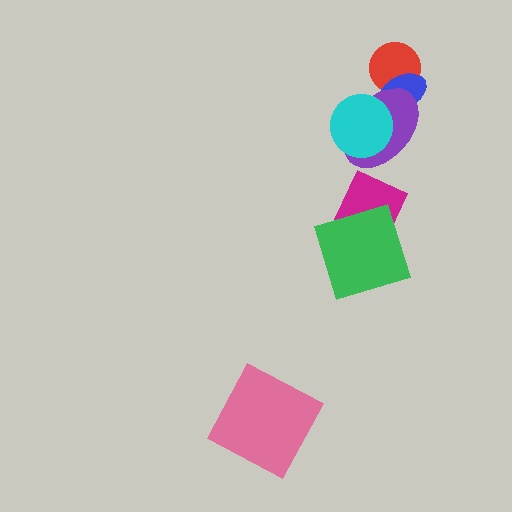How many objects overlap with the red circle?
2 objects overlap with the red circle.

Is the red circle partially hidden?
Yes, it is partially covered by another shape.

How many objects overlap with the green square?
1 object overlaps with the green square.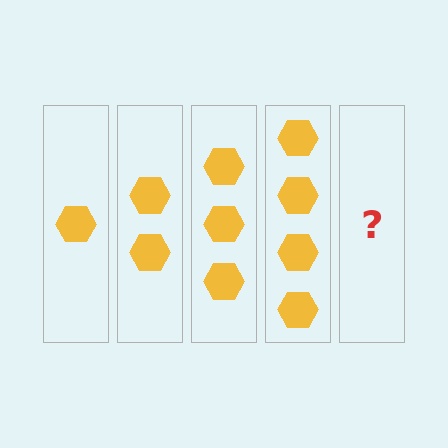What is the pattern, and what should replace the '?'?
The pattern is that each step adds one more hexagon. The '?' should be 5 hexagons.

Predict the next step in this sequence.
The next step is 5 hexagons.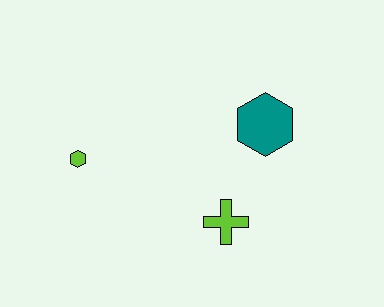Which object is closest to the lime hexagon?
The lime cross is closest to the lime hexagon.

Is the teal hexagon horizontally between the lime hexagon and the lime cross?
No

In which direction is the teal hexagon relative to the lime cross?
The teal hexagon is above the lime cross.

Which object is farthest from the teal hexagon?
The lime hexagon is farthest from the teal hexagon.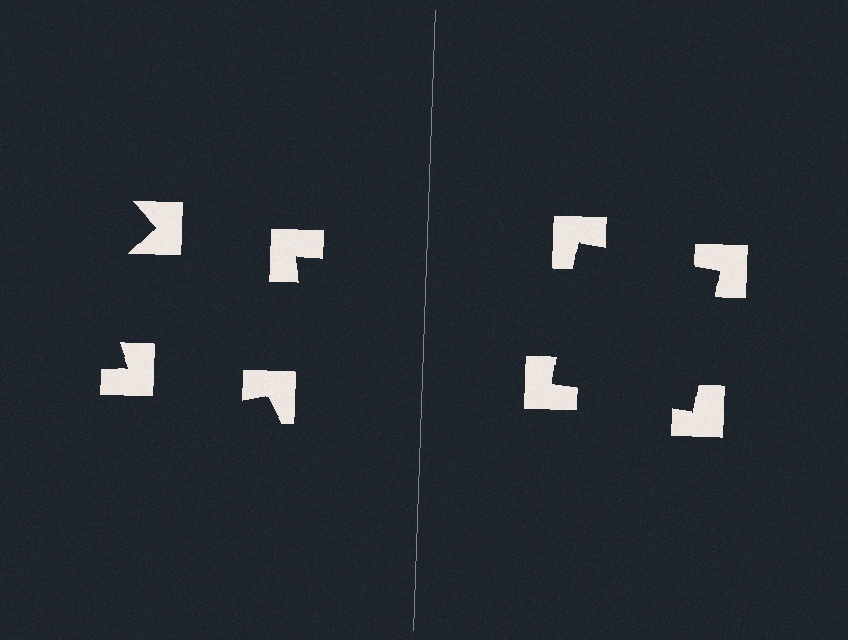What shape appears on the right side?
An illusory square.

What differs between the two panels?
The notched squares are positioned identically on both sides; only the wedge orientations differ. On the right they align to a square; on the left they are misaligned.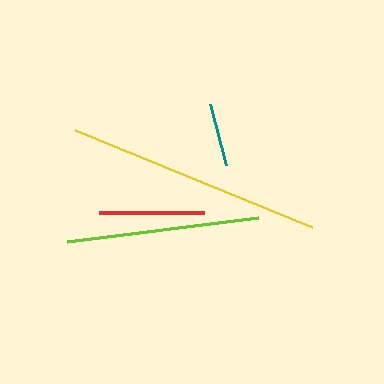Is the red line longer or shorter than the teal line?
The red line is longer than the teal line.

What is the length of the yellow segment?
The yellow segment is approximately 257 pixels long.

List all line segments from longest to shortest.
From longest to shortest: yellow, lime, red, teal.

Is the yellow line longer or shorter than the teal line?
The yellow line is longer than the teal line.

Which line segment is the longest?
The yellow line is the longest at approximately 257 pixels.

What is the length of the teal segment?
The teal segment is approximately 63 pixels long.